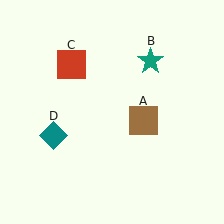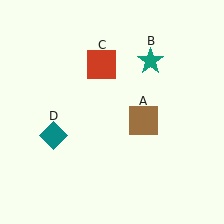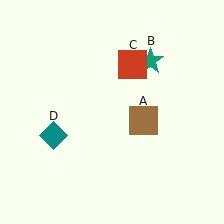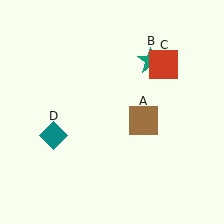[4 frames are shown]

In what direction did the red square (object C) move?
The red square (object C) moved right.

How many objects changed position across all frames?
1 object changed position: red square (object C).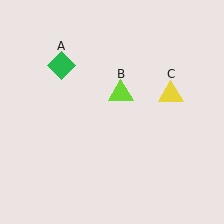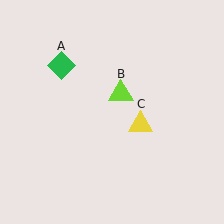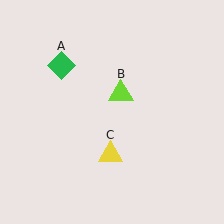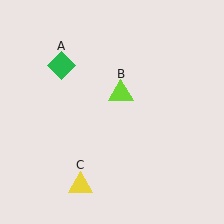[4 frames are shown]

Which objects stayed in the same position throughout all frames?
Green diamond (object A) and lime triangle (object B) remained stationary.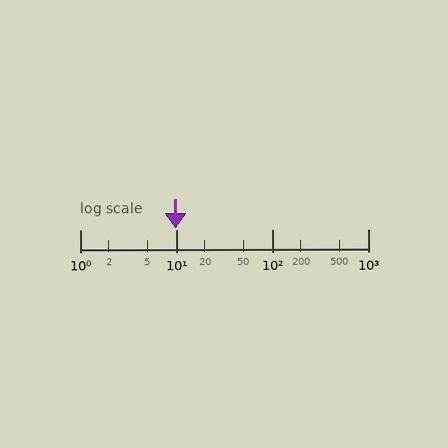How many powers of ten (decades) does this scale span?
The scale spans 3 decades, from 1 to 1000.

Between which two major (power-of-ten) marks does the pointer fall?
The pointer is between 1 and 10.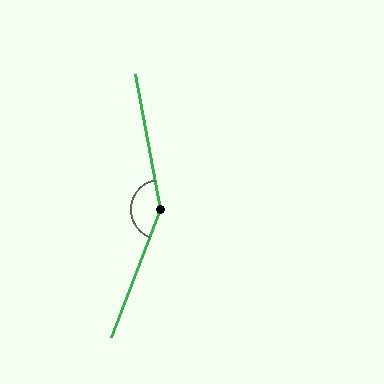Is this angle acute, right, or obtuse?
It is obtuse.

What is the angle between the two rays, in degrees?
Approximately 149 degrees.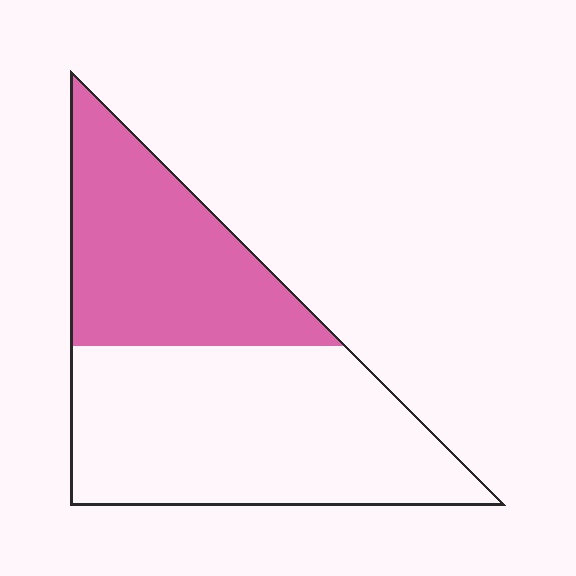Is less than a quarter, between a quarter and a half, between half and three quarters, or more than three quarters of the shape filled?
Between a quarter and a half.